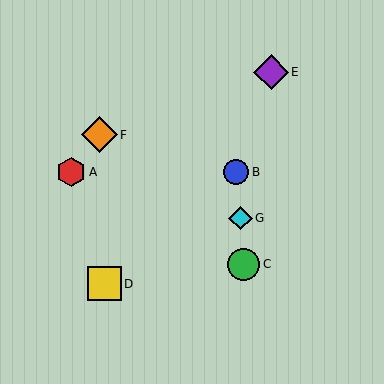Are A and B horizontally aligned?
Yes, both are at y≈172.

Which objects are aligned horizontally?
Objects A, B are aligned horizontally.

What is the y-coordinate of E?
Object E is at y≈72.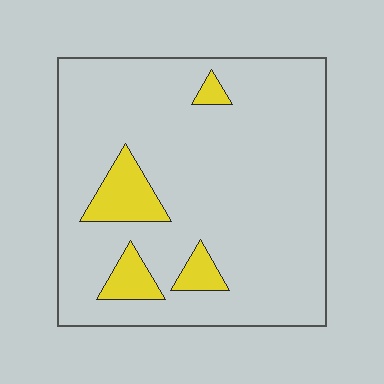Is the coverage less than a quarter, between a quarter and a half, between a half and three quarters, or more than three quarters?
Less than a quarter.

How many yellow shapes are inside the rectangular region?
4.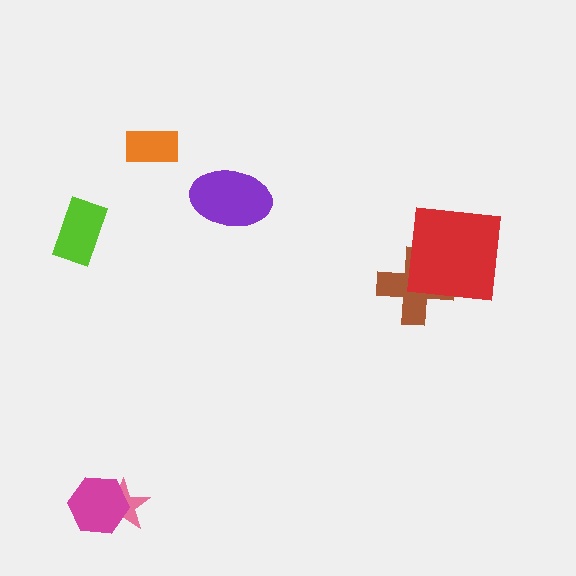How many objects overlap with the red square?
1 object overlaps with the red square.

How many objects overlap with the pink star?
1 object overlaps with the pink star.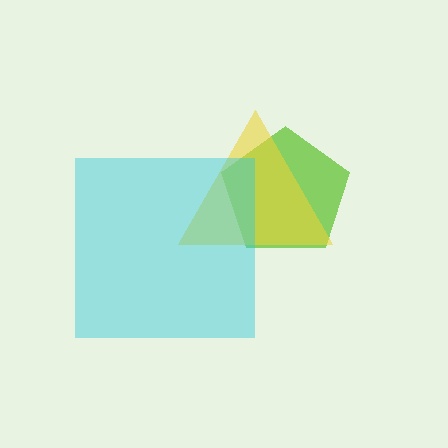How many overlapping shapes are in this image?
There are 3 overlapping shapes in the image.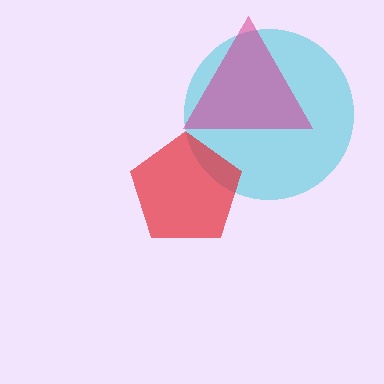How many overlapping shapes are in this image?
There are 3 overlapping shapes in the image.